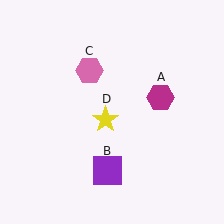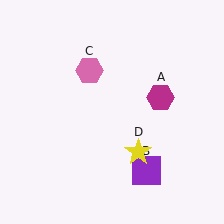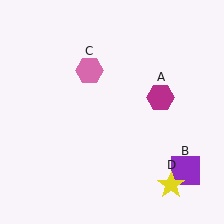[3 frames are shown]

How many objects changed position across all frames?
2 objects changed position: purple square (object B), yellow star (object D).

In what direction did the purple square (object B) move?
The purple square (object B) moved right.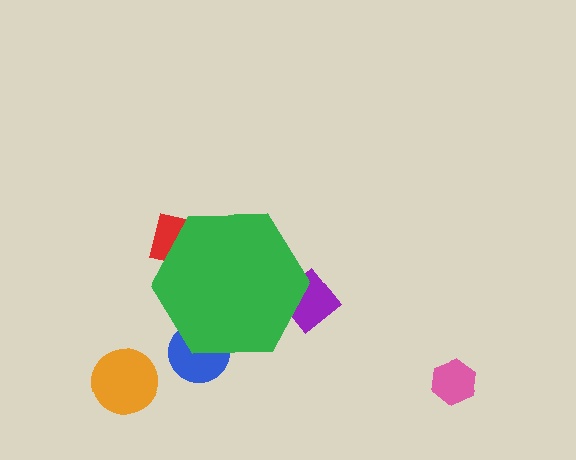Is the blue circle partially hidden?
Yes, the blue circle is partially hidden behind the green hexagon.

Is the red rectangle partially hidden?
Yes, the red rectangle is partially hidden behind the green hexagon.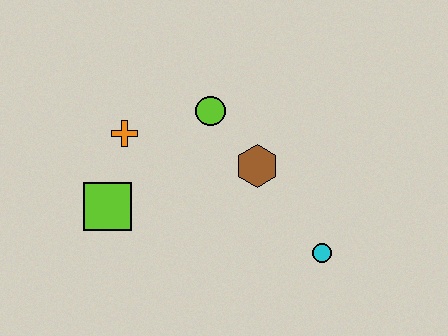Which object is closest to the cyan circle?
The brown hexagon is closest to the cyan circle.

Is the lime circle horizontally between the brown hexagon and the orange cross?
Yes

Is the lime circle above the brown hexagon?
Yes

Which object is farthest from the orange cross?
The cyan circle is farthest from the orange cross.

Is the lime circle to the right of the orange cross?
Yes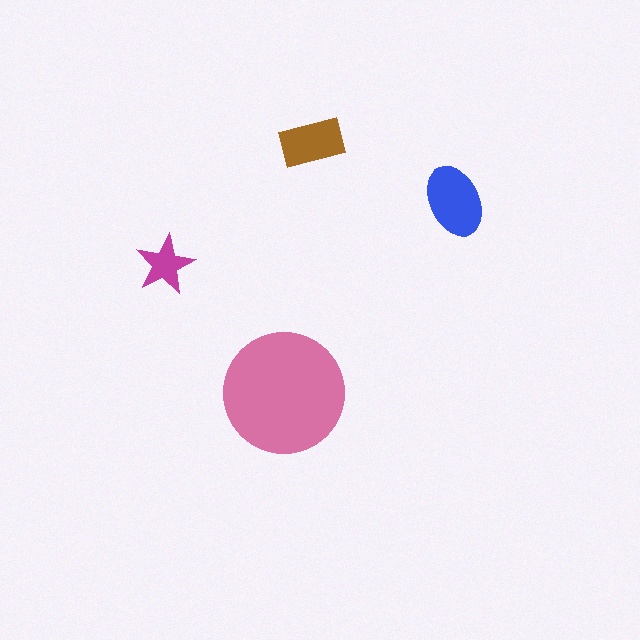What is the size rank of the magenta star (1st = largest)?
4th.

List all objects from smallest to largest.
The magenta star, the brown rectangle, the blue ellipse, the pink circle.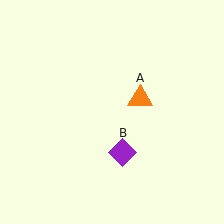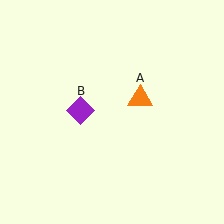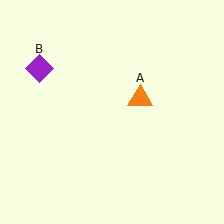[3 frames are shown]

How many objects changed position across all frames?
1 object changed position: purple diamond (object B).